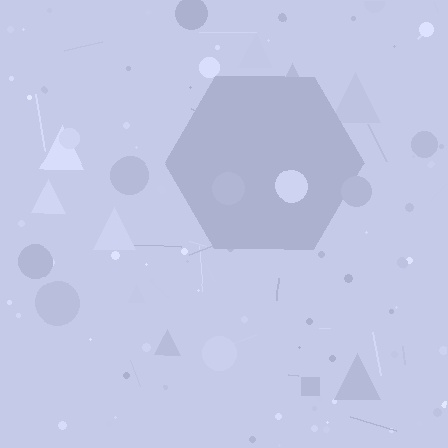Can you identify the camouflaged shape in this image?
The camouflaged shape is a hexagon.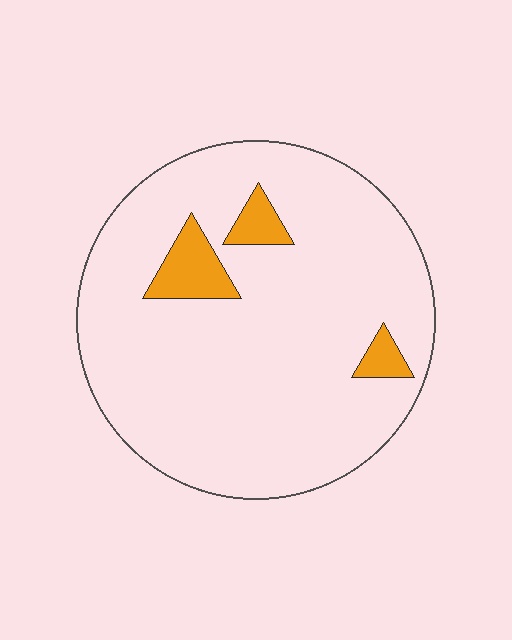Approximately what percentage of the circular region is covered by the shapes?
Approximately 10%.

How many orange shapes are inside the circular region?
3.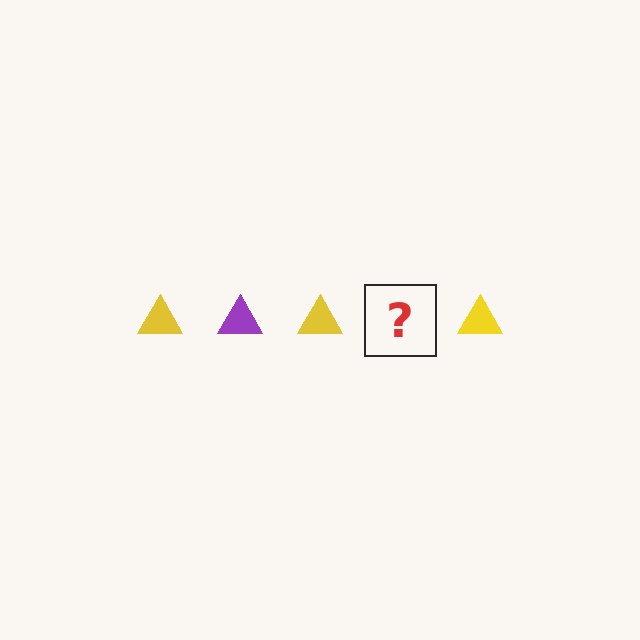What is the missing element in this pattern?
The missing element is a purple triangle.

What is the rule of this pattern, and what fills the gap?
The rule is that the pattern cycles through yellow, purple triangles. The gap should be filled with a purple triangle.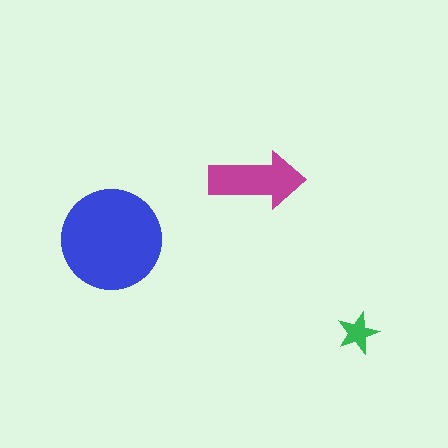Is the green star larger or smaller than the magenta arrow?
Smaller.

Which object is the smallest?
The green star.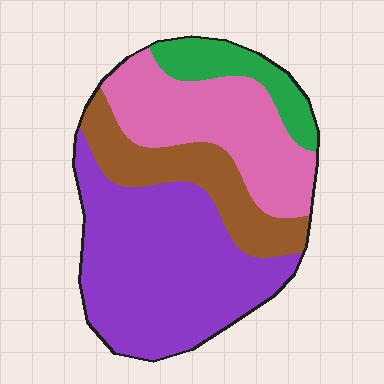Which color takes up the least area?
Green, at roughly 10%.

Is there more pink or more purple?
Purple.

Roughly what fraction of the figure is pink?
Pink covers roughly 25% of the figure.